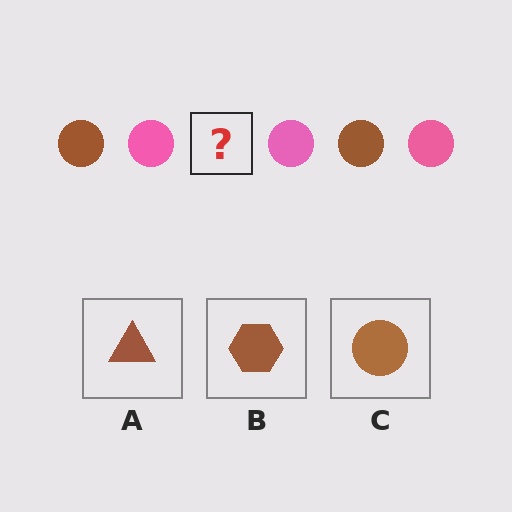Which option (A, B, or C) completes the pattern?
C.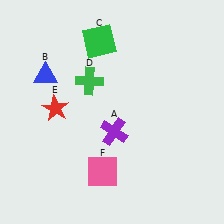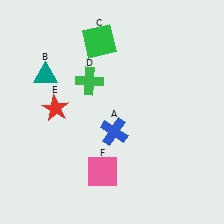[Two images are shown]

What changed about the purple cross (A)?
In Image 1, A is purple. In Image 2, it changed to blue.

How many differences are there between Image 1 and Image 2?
There are 2 differences between the two images.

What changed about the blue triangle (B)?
In Image 1, B is blue. In Image 2, it changed to teal.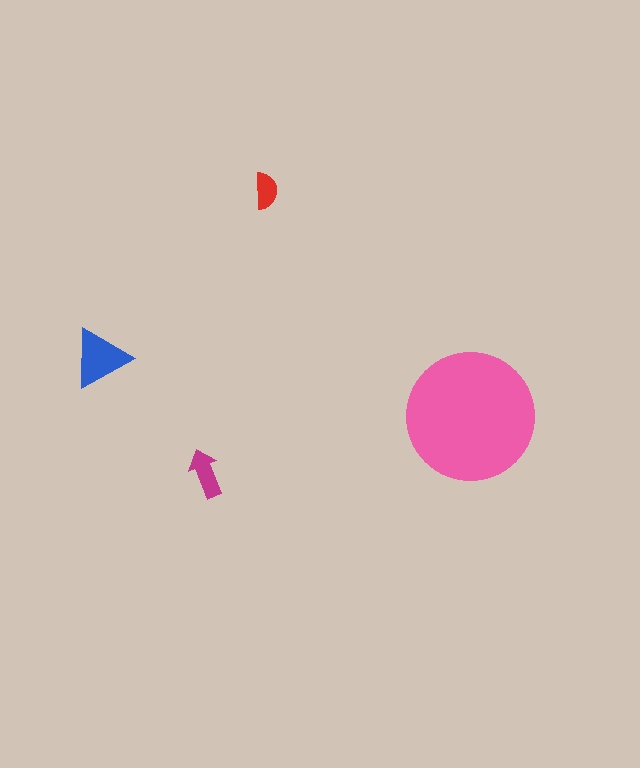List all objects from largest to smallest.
The pink circle, the blue triangle, the magenta arrow, the red semicircle.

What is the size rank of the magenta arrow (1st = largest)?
3rd.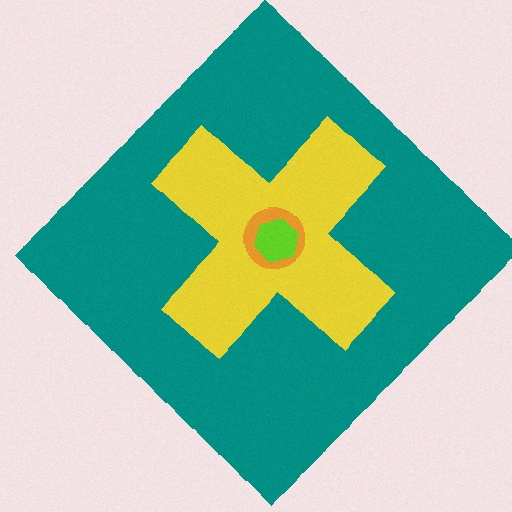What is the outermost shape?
The teal diamond.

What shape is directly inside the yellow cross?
The orange circle.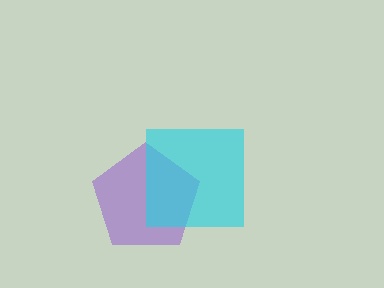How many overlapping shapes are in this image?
There are 2 overlapping shapes in the image.